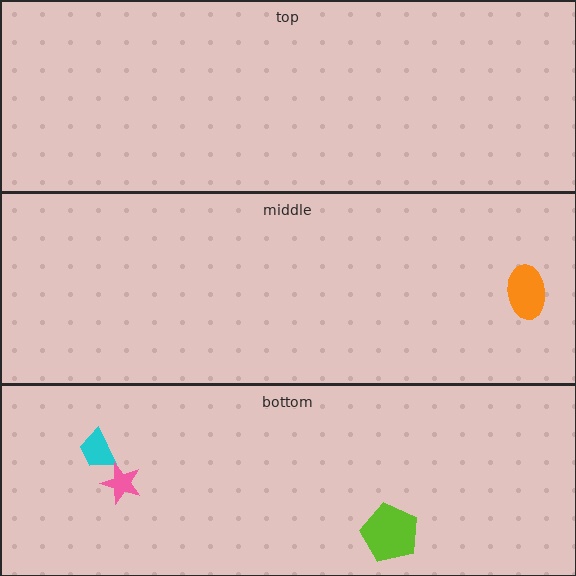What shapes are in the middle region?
The orange ellipse.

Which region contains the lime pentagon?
The bottom region.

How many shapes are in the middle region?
1.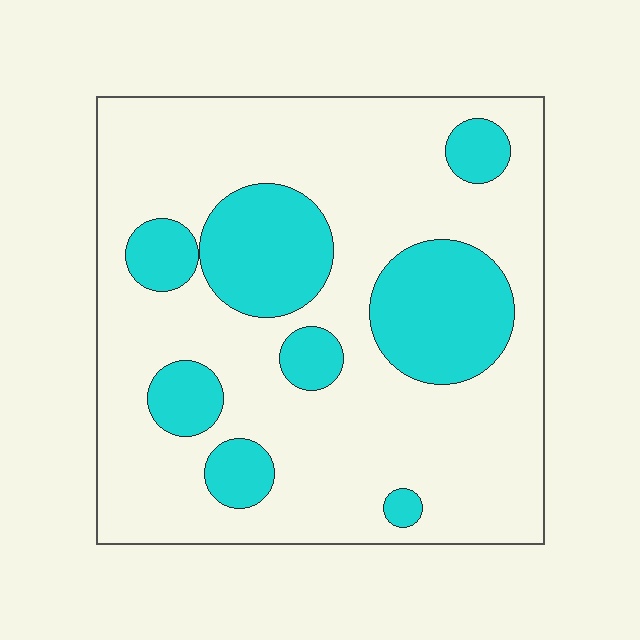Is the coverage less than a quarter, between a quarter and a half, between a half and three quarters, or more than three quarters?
Between a quarter and a half.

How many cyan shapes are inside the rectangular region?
8.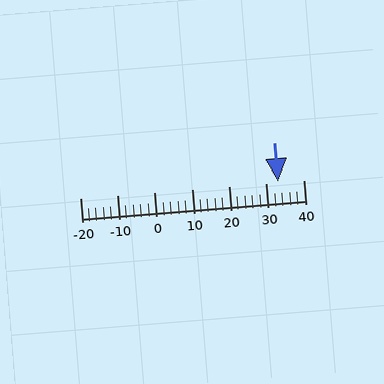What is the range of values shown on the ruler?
The ruler shows values from -20 to 40.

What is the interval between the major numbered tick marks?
The major tick marks are spaced 10 units apart.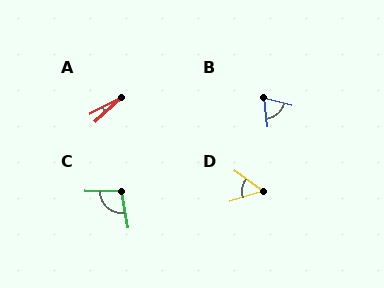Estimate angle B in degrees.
Approximately 69 degrees.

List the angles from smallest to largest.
A (15°), D (52°), B (69°), C (100°).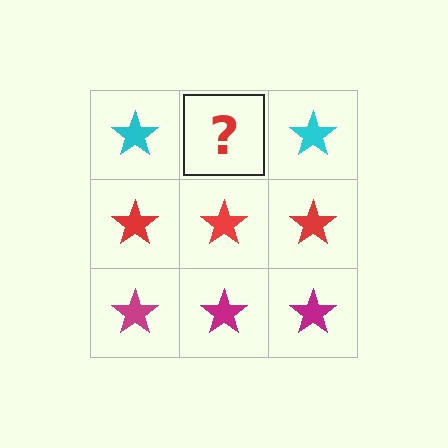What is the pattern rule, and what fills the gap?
The rule is that each row has a consistent color. The gap should be filled with a cyan star.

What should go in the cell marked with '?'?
The missing cell should contain a cyan star.